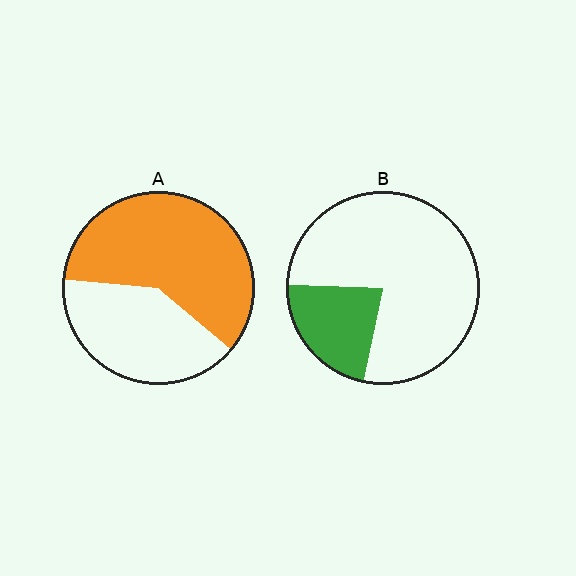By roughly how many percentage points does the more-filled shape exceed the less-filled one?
By roughly 35 percentage points (A over B).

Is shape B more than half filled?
No.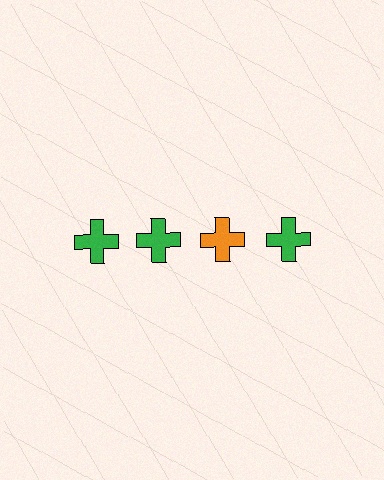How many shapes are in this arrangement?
There are 4 shapes arranged in a grid pattern.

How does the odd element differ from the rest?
It has a different color: orange instead of green.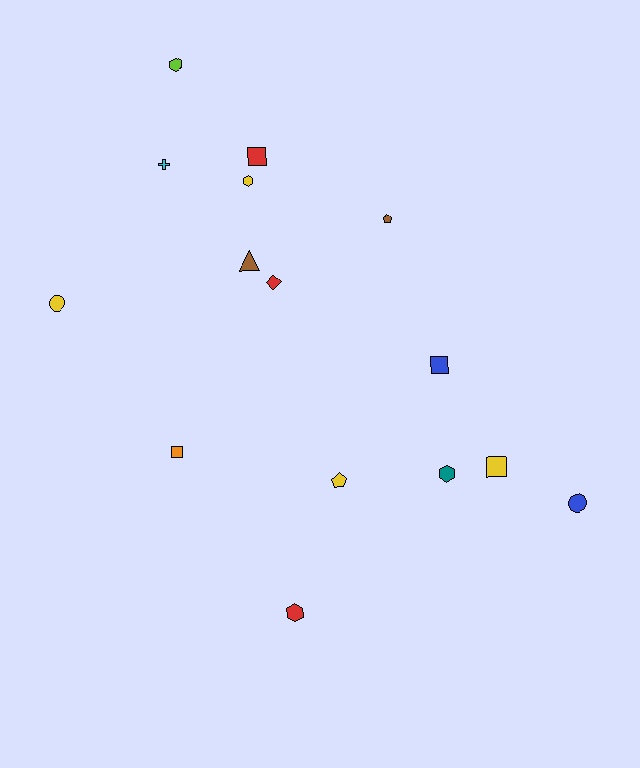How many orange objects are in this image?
There is 1 orange object.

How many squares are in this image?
There are 4 squares.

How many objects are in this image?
There are 15 objects.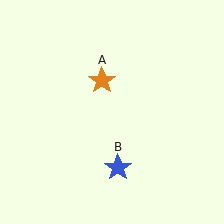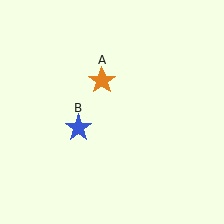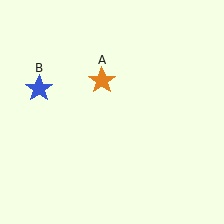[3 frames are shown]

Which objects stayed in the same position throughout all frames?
Orange star (object A) remained stationary.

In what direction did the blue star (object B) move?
The blue star (object B) moved up and to the left.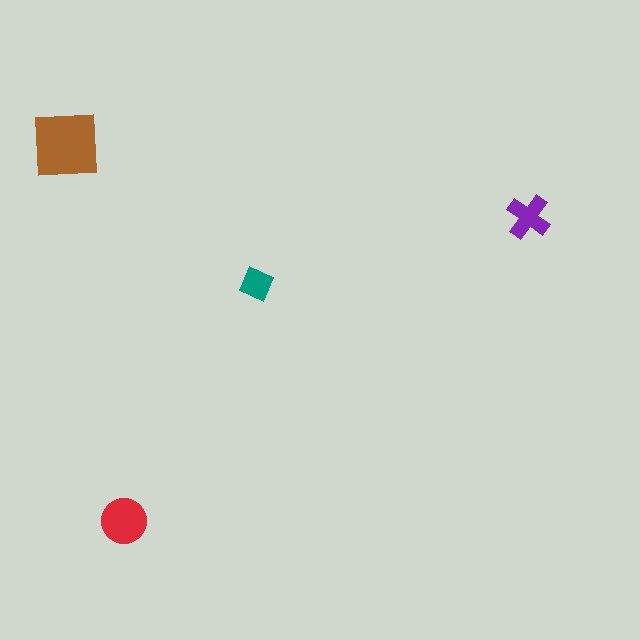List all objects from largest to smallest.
The brown square, the red circle, the purple cross, the teal square.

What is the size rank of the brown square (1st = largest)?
1st.